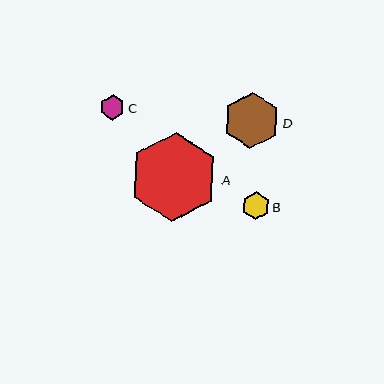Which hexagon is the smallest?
Hexagon C is the smallest with a size of approximately 25 pixels.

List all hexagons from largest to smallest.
From largest to smallest: A, D, B, C.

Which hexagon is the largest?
Hexagon A is the largest with a size of approximately 89 pixels.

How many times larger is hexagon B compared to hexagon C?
Hexagon B is approximately 1.1 times the size of hexagon C.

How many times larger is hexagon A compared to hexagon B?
Hexagon A is approximately 3.2 times the size of hexagon B.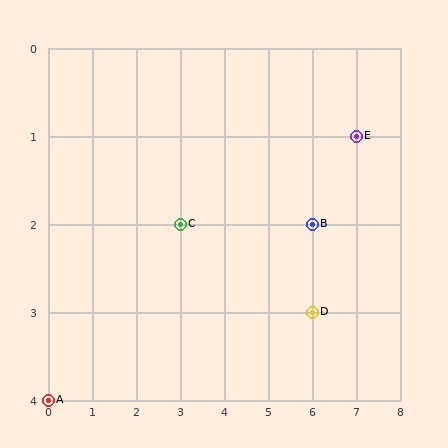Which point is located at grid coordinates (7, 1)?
Point E is at (7, 1).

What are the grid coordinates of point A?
Point A is at grid coordinates (0, 4).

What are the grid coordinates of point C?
Point C is at grid coordinates (3, 2).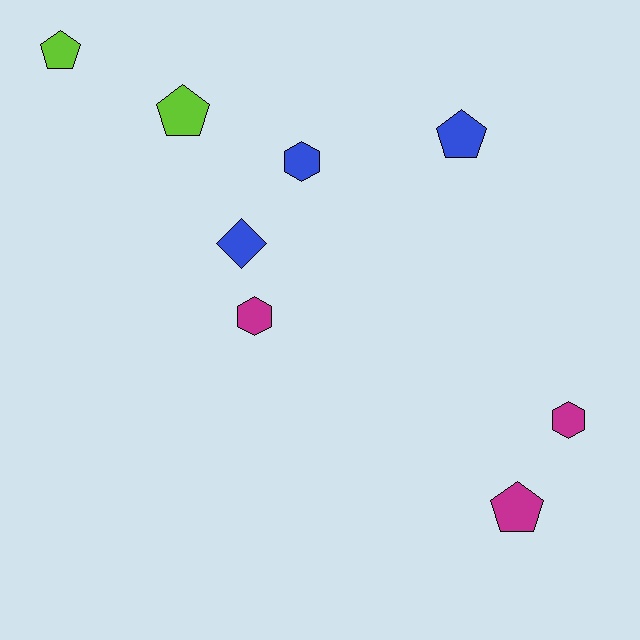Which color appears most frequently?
Blue, with 3 objects.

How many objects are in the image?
There are 8 objects.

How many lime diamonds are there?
There are no lime diamonds.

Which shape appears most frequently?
Pentagon, with 4 objects.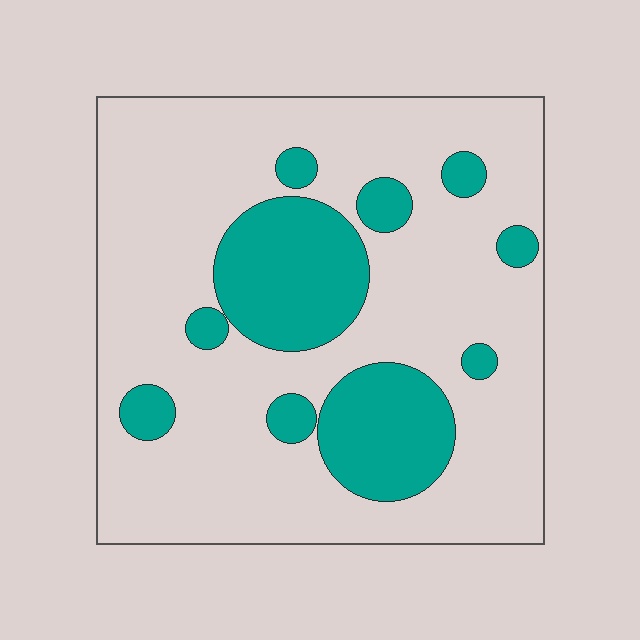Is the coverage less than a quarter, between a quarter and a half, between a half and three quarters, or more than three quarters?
Less than a quarter.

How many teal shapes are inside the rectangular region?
10.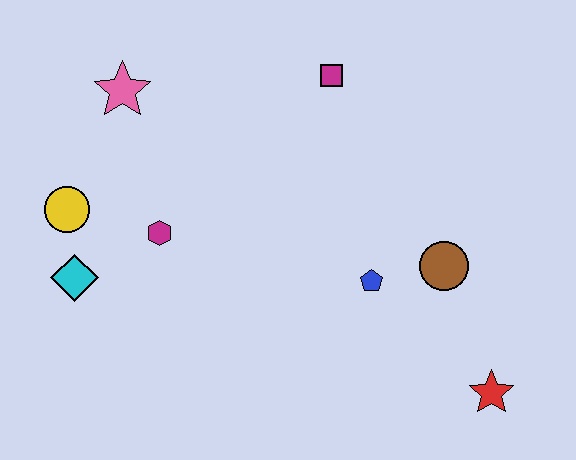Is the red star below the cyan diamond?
Yes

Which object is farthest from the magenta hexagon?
The red star is farthest from the magenta hexagon.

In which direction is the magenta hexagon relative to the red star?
The magenta hexagon is to the left of the red star.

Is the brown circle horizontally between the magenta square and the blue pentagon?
No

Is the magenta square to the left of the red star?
Yes